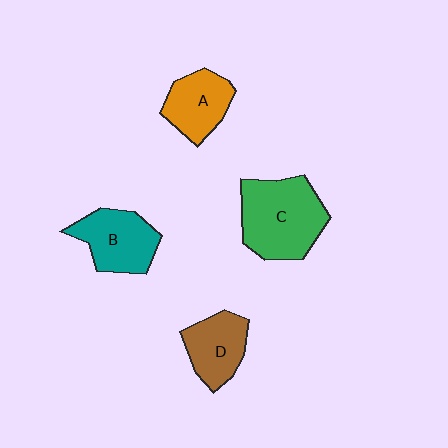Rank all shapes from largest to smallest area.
From largest to smallest: C (green), B (teal), D (brown), A (orange).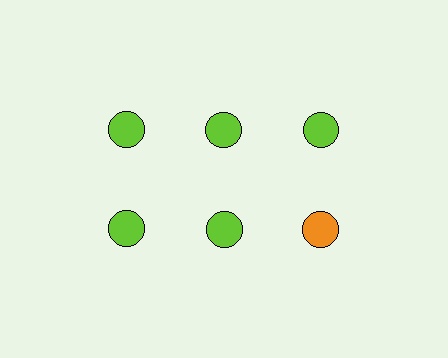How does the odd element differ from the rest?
It has a different color: orange instead of lime.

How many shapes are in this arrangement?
There are 6 shapes arranged in a grid pattern.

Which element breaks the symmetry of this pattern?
The orange circle in the second row, center column breaks the symmetry. All other shapes are lime circles.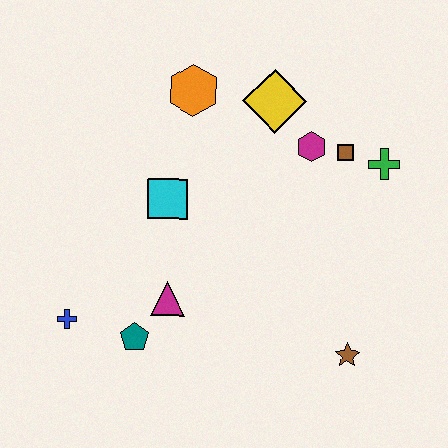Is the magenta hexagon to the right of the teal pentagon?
Yes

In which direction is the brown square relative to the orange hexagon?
The brown square is to the right of the orange hexagon.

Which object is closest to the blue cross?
The teal pentagon is closest to the blue cross.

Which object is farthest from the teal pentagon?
The green cross is farthest from the teal pentagon.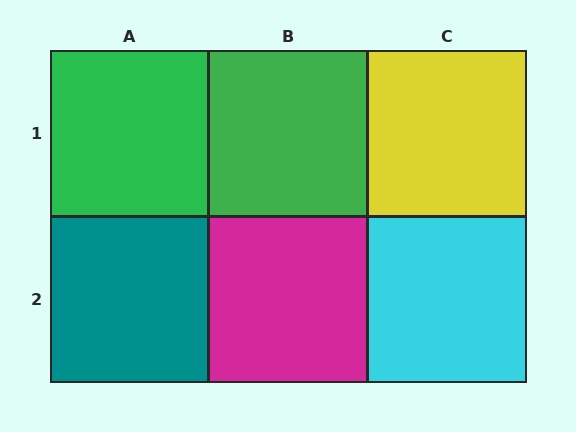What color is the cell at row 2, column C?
Cyan.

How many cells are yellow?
1 cell is yellow.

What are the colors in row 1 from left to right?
Green, green, yellow.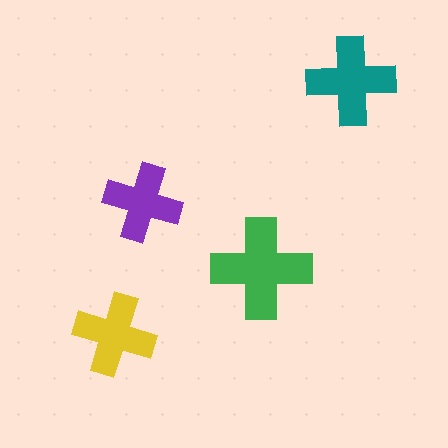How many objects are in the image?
There are 4 objects in the image.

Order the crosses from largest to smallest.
the green one, the teal one, the yellow one, the purple one.